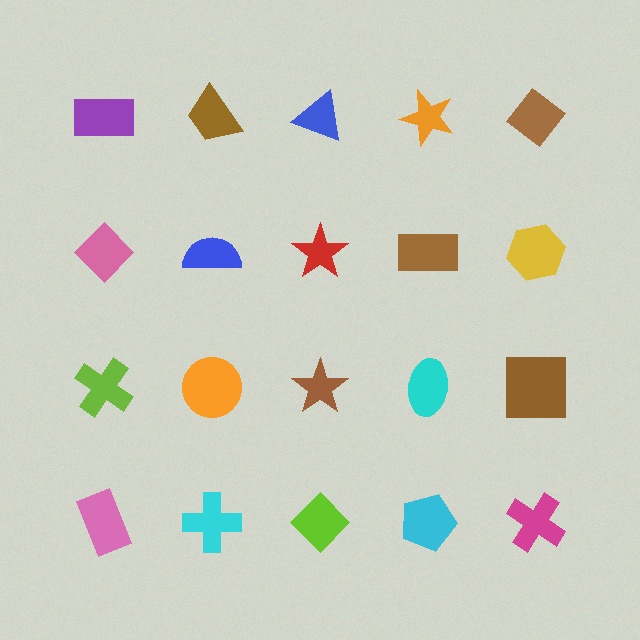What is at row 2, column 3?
A red star.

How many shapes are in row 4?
5 shapes.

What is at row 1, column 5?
A brown diamond.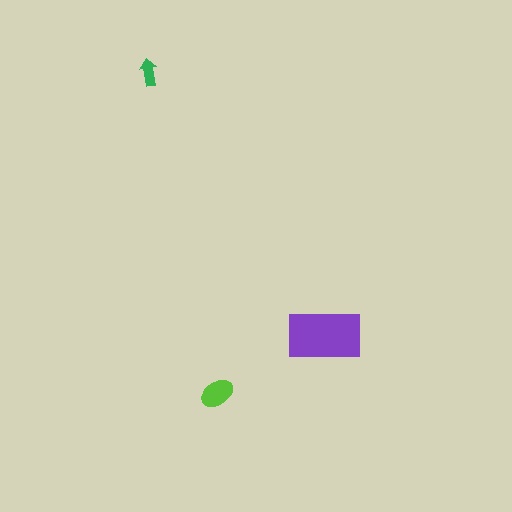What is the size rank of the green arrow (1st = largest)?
3rd.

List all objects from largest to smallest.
The purple rectangle, the lime ellipse, the green arrow.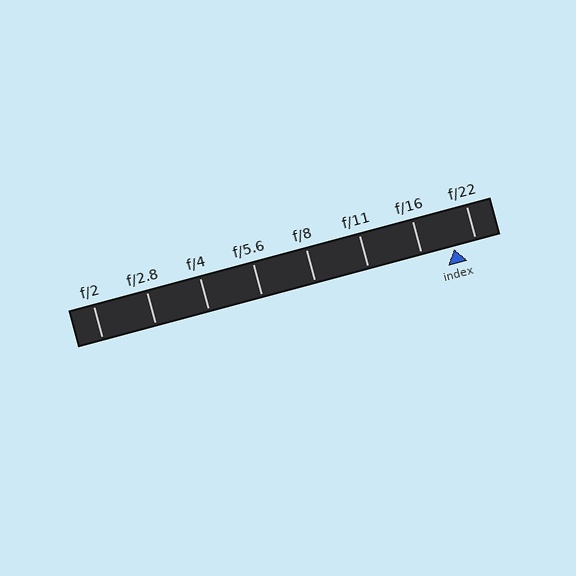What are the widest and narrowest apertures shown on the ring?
The widest aperture shown is f/2 and the narrowest is f/22.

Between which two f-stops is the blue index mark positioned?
The index mark is between f/16 and f/22.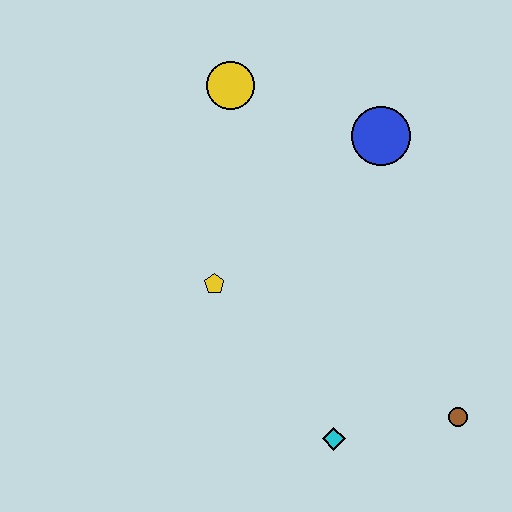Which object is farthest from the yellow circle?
The brown circle is farthest from the yellow circle.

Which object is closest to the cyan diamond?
The brown circle is closest to the cyan diamond.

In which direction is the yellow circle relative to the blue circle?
The yellow circle is to the left of the blue circle.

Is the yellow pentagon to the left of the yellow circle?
Yes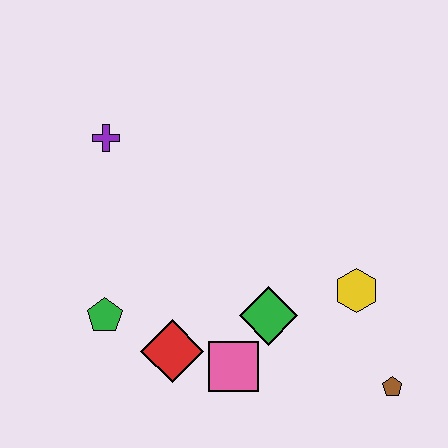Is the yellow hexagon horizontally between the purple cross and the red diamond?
No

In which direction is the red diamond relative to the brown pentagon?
The red diamond is to the left of the brown pentagon.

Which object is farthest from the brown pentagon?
The purple cross is farthest from the brown pentagon.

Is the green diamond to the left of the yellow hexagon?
Yes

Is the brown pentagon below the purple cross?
Yes